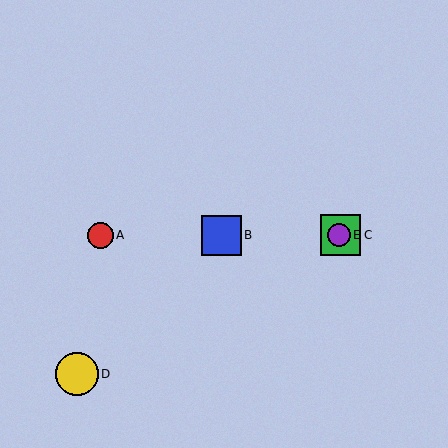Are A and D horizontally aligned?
No, A is at y≈235 and D is at y≈374.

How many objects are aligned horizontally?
4 objects (A, B, C, E) are aligned horizontally.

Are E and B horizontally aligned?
Yes, both are at y≈235.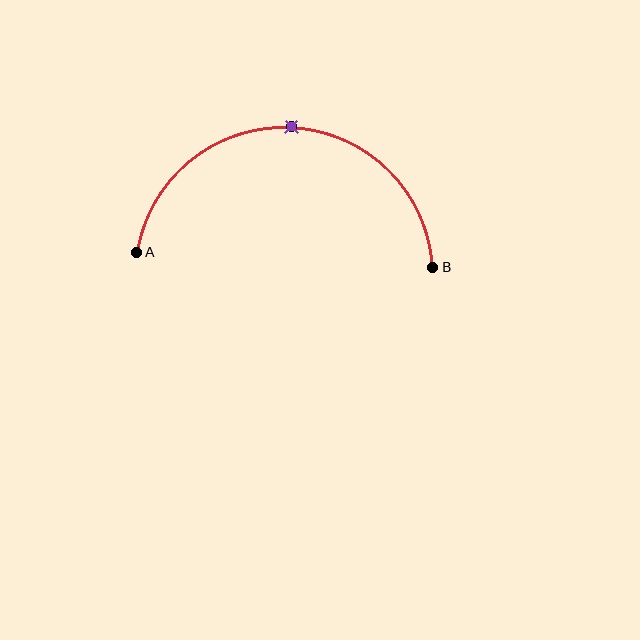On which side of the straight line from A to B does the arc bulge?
The arc bulges above the straight line connecting A and B.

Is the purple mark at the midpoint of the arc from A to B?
Yes. The purple mark lies on the arc at equal arc-length from both A and B — it is the arc midpoint.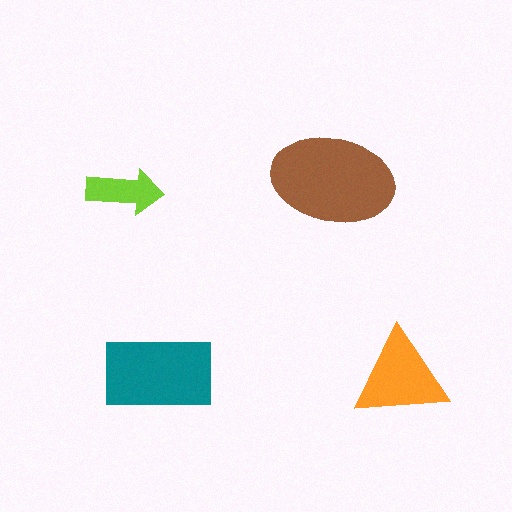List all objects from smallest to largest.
The lime arrow, the orange triangle, the teal rectangle, the brown ellipse.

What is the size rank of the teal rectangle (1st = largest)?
2nd.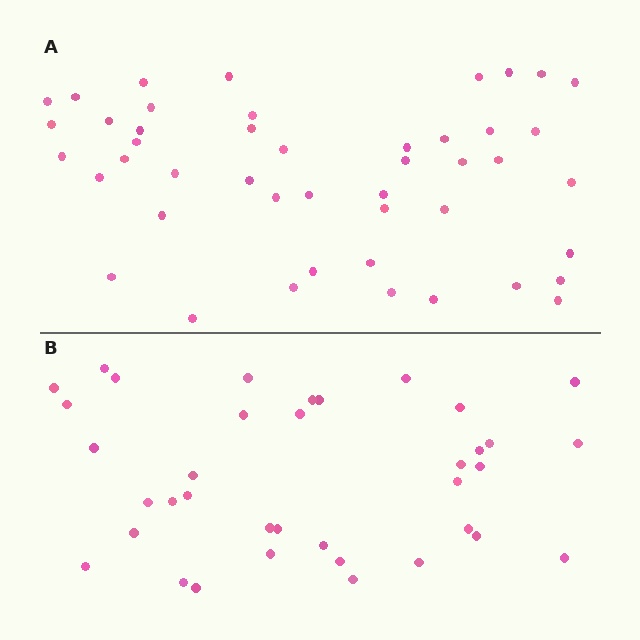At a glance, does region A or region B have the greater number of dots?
Region A (the top region) has more dots.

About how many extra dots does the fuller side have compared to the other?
Region A has roughly 8 or so more dots than region B.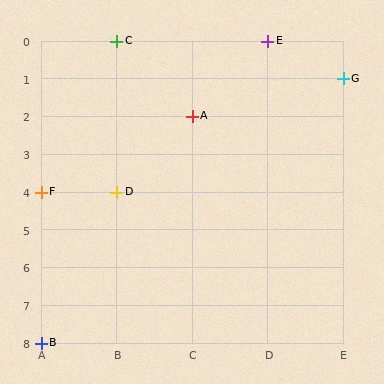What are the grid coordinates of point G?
Point G is at grid coordinates (E, 1).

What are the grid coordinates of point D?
Point D is at grid coordinates (B, 4).